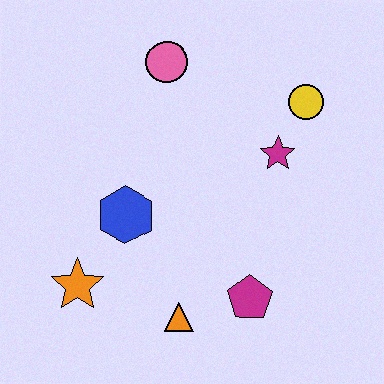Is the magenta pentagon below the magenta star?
Yes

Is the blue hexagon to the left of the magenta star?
Yes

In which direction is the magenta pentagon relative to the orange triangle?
The magenta pentagon is to the right of the orange triangle.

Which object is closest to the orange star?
The blue hexagon is closest to the orange star.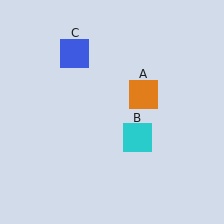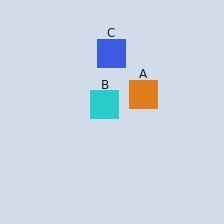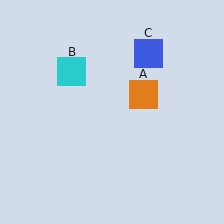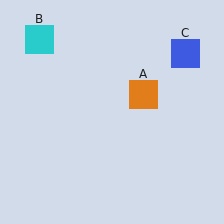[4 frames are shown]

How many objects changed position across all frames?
2 objects changed position: cyan square (object B), blue square (object C).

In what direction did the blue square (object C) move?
The blue square (object C) moved right.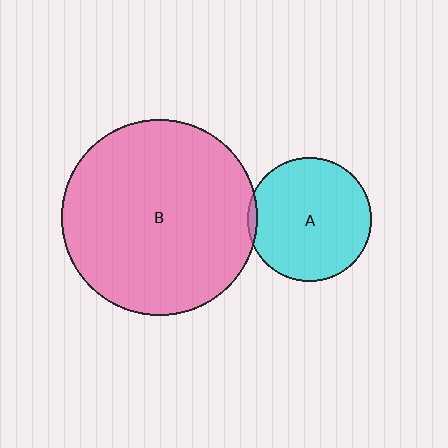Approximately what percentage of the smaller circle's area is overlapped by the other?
Approximately 5%.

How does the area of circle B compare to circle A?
Approximately 2.5 times.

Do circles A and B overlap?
Yes.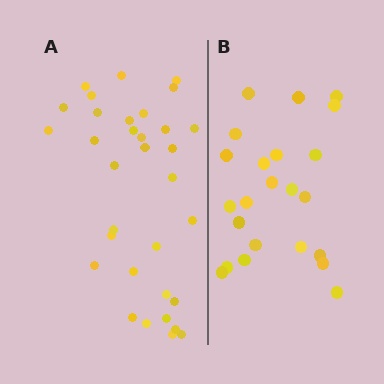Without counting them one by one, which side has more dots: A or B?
Region A (the left region) has more dots.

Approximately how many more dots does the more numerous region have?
Region A has roughly 10 or so more dots than region B.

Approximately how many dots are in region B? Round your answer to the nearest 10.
About 20 dots. (The exact count is 23, which rounds to 20.)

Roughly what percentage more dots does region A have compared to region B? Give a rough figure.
About 45% more.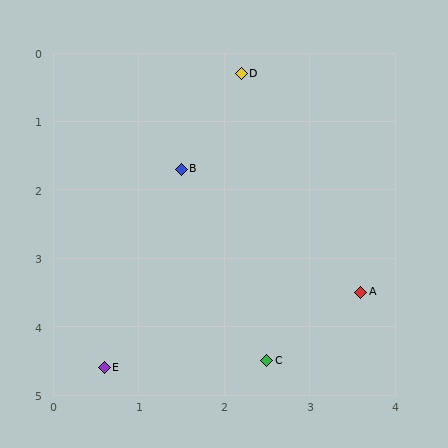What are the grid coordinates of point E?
Point E is at approximately (0.6, 4.6).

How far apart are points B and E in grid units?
Points B and E are about 3.0 grid units apart.